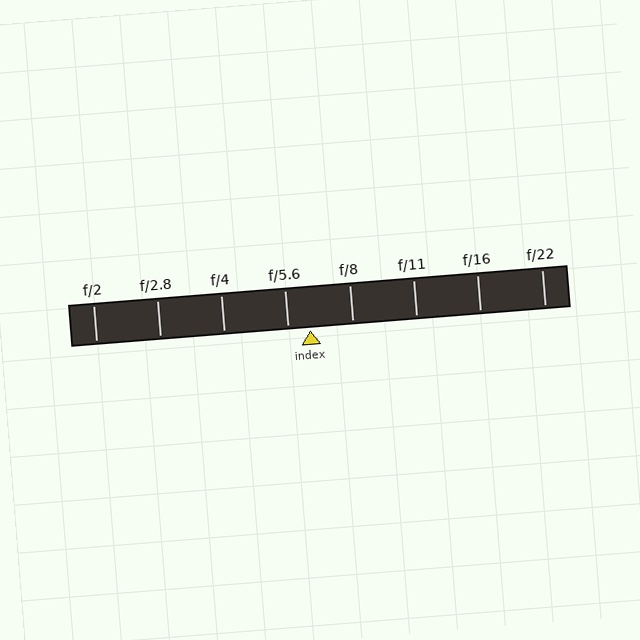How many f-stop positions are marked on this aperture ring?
There are 8 f-stop positions marked.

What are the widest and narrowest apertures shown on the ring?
The widest aperture shown is f/2 and the narrowest is f/22.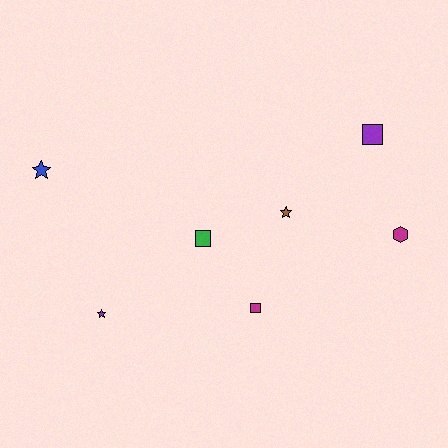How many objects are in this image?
There are 7 objects.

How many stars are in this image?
There are 3 stars.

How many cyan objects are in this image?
There are no cyan objects.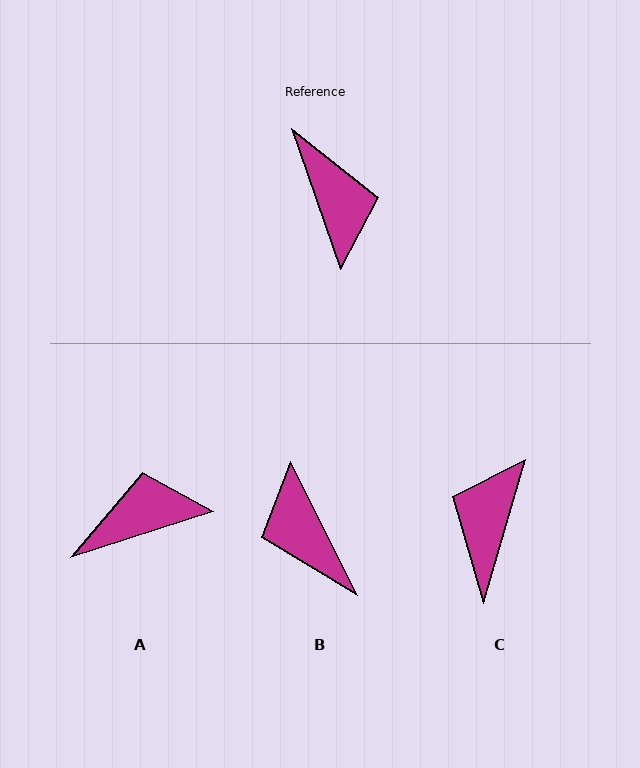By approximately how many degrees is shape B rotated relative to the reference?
Approximately 173 degrees clockwise.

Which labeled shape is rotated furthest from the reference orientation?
B, about 173 degrees away.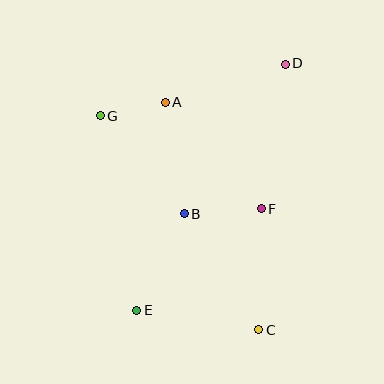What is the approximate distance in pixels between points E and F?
The distance between E and F is approximately 161 pixels.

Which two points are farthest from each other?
Points D and E are farthest from each other.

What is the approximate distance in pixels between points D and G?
The distance between D and G is approximately 192 pixels.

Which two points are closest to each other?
Points A and G are closest to each other.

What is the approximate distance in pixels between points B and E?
The distance between B and E is approximately 108 pixels.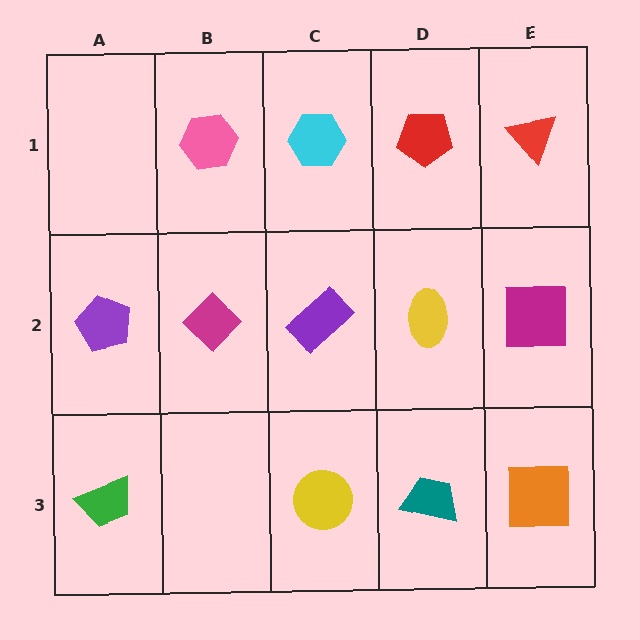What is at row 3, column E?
An orange square.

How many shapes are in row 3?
4 shapes.